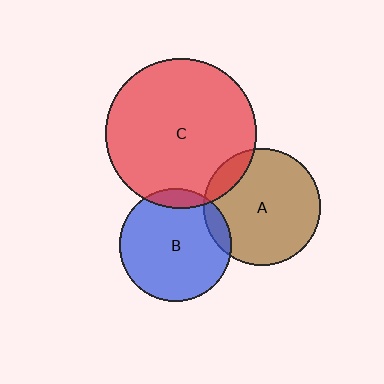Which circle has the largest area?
Circle C (red).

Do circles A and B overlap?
Yes.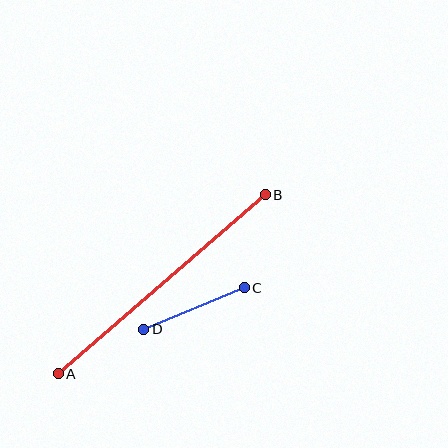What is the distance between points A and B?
The distance is approximately 274 pixels.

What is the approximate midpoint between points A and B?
The midpoint is at approximately (162, 284) pixels.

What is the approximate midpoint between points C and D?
The midpoint is at approximately (194, 308) pixels.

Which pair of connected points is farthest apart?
Points A and B are farthest apart.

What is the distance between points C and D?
The distance is approximately 109 pixels.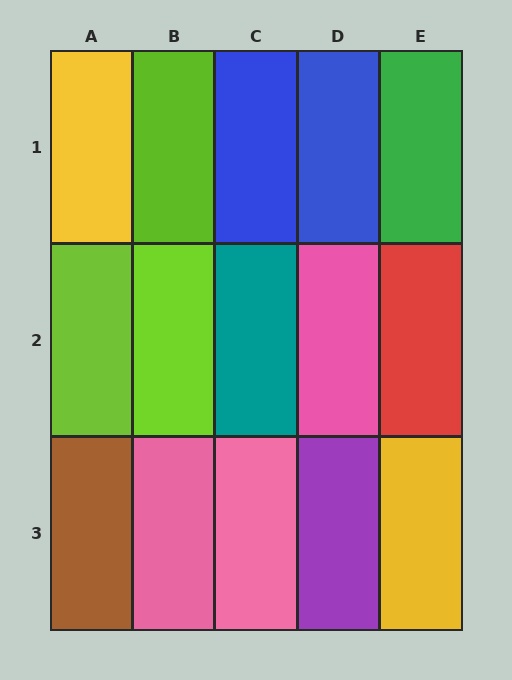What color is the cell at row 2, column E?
Red.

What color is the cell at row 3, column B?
Pink.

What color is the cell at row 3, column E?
Yellow.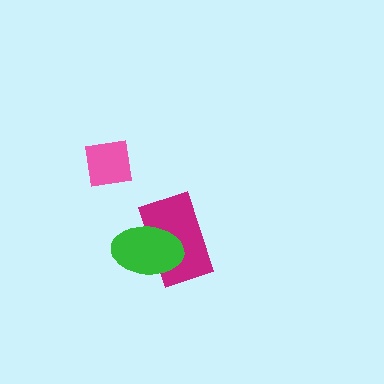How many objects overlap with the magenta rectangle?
1 object overlaps with the magenta rectangle.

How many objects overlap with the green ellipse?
1 object overlaps with the green ellipse.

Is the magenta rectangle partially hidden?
Yes, it is partially covered by another shape.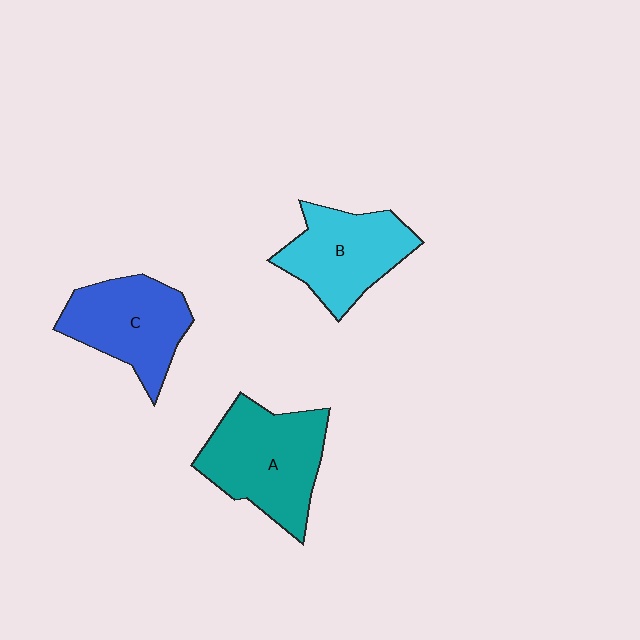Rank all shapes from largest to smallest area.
From largest to smallest: A (teal), C (blue), B (cyan).